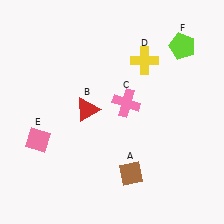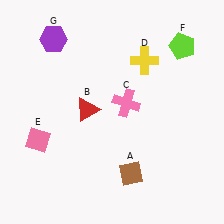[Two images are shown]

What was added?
A purple hexagon (G) was added in Image 2.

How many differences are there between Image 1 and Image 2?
There is 1 difference between the two images.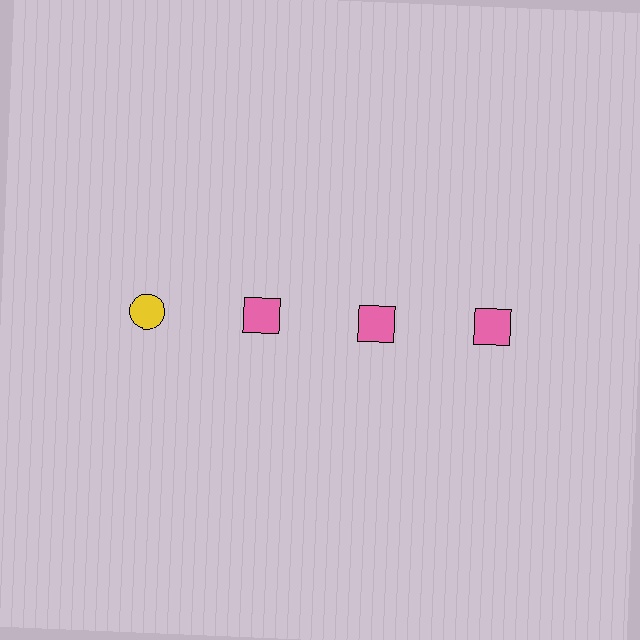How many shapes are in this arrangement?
There are 4 shapes arranged in a grid pattern.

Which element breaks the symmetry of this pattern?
The yellow circle in the top row, leftmost column breaks the symmetry. All other shapes are pink squares.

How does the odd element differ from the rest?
It differs in both color (yellow instead of pink) and shape (circle instead of square).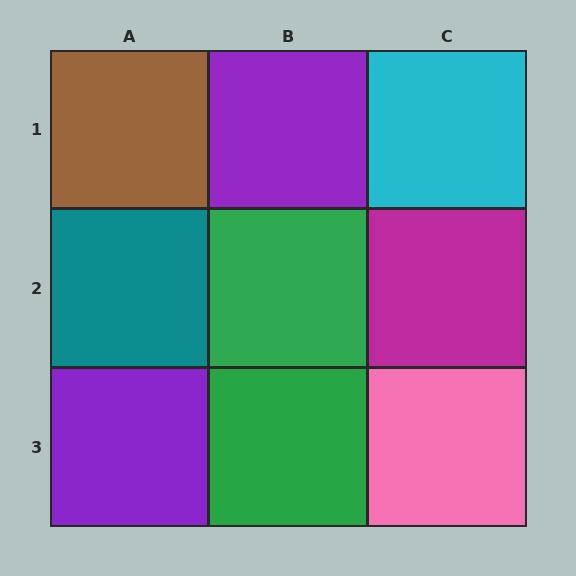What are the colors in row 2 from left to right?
Teal, green, magenta.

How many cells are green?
2 cells are green.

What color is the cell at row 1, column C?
Cyan.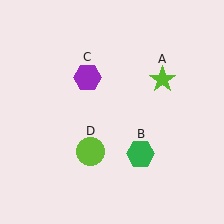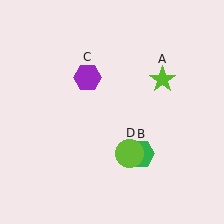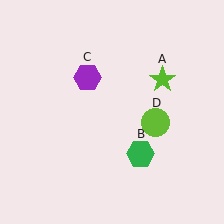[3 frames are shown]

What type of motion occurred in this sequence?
The lime circle (object D) rotated counterclockwise around the center of the scene.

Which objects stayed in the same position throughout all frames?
Lime star (object A) and green hexagon (object B) and purple hexagon (object C) remained stationary.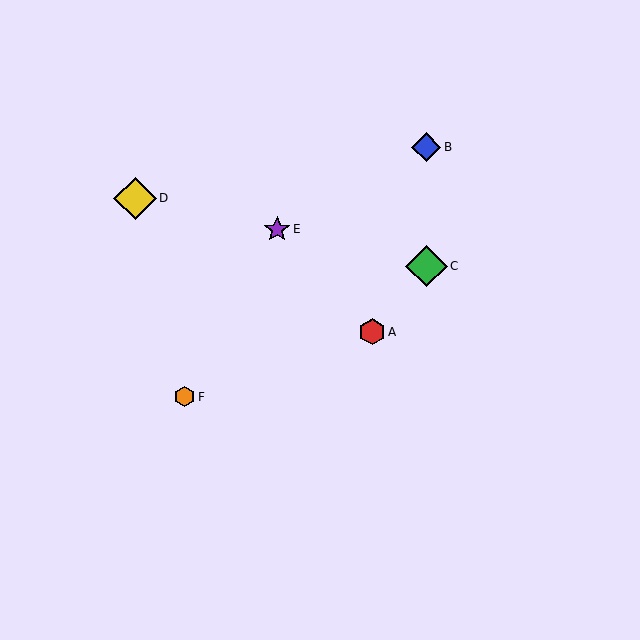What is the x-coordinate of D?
Object D is at x≈135.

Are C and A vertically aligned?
No, C is at x≈426 and A is at x≈372.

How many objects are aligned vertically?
2 objects (B, C) are aligned vertically.